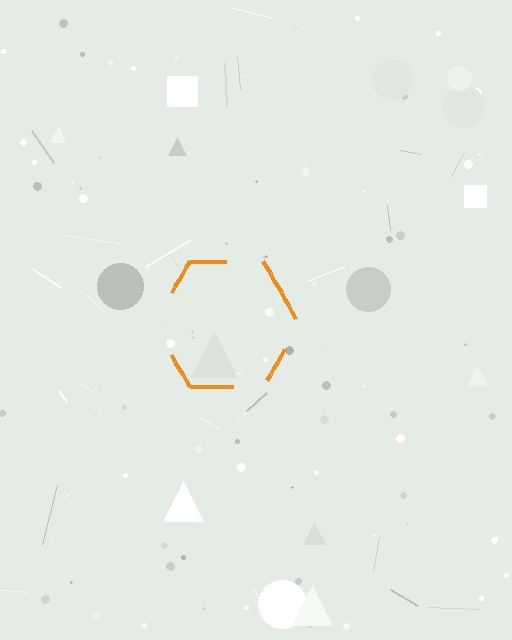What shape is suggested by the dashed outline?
The dashed outline suggests a hexagon.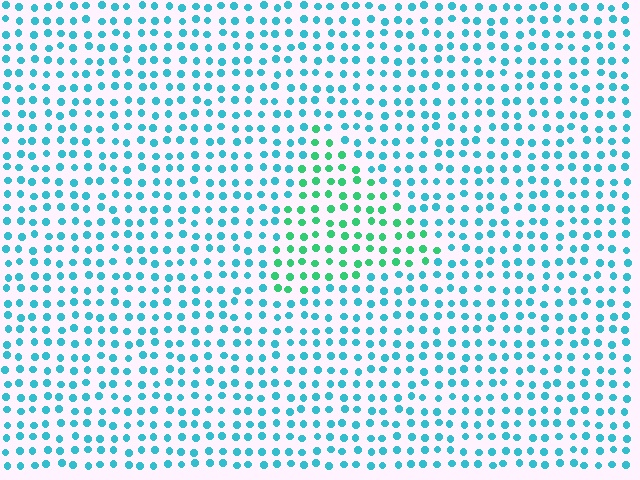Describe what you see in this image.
The image is filled with small cyan elements in a uniform arrangement. A triangle-shaped region is visible where the elements are tinted to a slightly different hue, forming a subtle color boundary.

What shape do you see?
I see a triangle.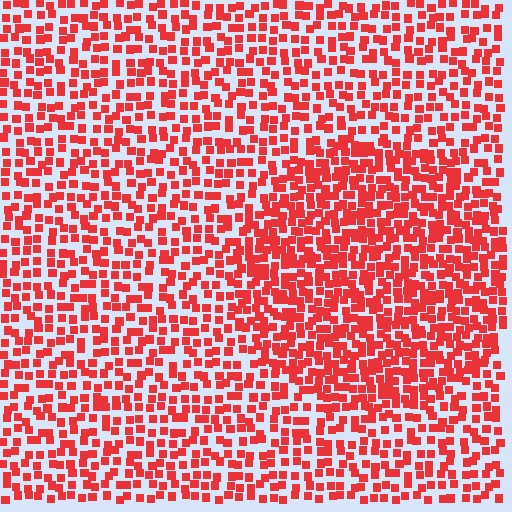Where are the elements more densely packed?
The elements are more densely packed inside the circle boundary.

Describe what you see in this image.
The image contains small red elements arranged at two different densities. A circle-shaped region is visible where the elements are more densely packed than the surrounding area.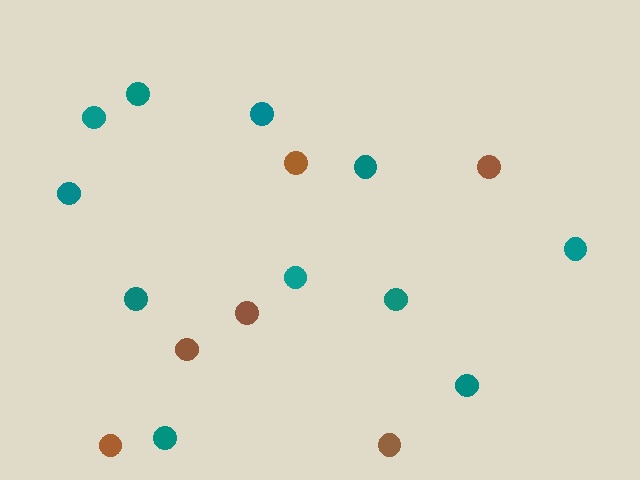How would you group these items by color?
There are 2 groups: one group of teal circles (11) and one group of brown circles (6).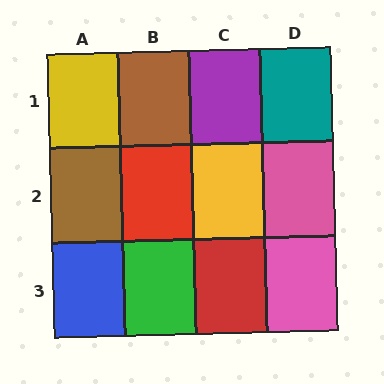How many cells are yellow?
2 cells are yellow.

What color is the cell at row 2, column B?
Red.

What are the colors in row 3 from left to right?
Blue, green, red, pink.